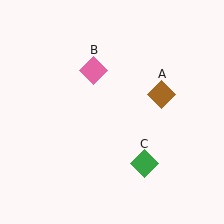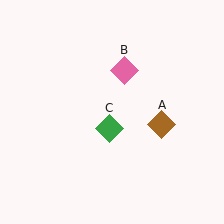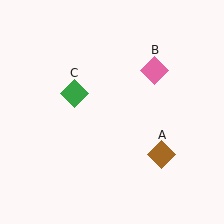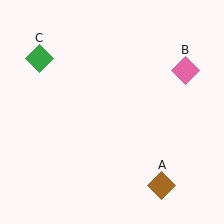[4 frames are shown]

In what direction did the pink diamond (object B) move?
The pink diamond (object B) moved right.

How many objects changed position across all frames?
3 objects changed position: brown diamond (object A), pink diamond (object B), green diamond (object C).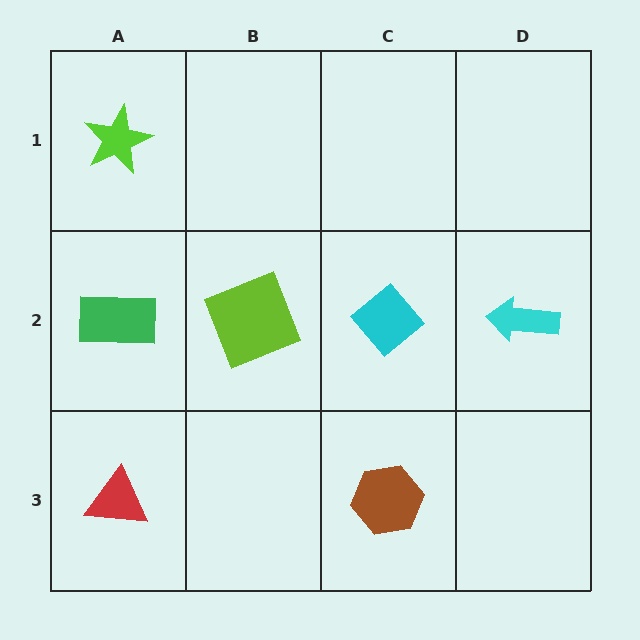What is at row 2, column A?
A green rectangle.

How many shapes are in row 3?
2 shapes.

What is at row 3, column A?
A red triangle.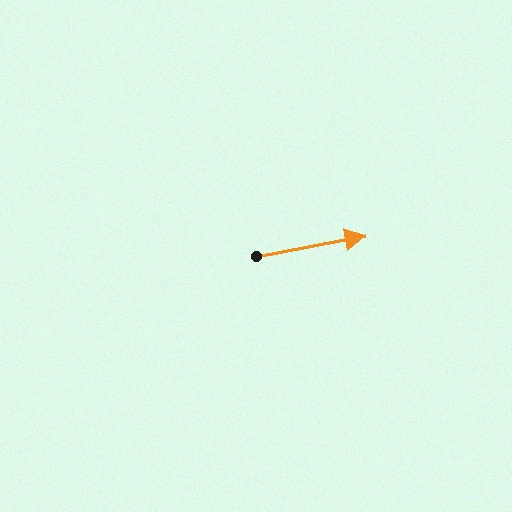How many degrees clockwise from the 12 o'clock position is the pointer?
Approximately 80 degrees.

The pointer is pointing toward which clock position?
Roughly 3 o'clock.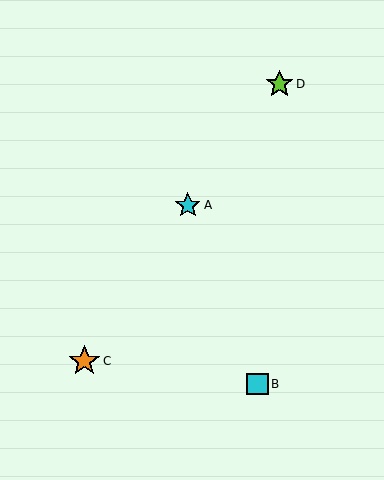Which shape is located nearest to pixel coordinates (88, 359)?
The orange star (labeled C) at (84, 361) is nearest to that location.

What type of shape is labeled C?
Shape C is an orange star.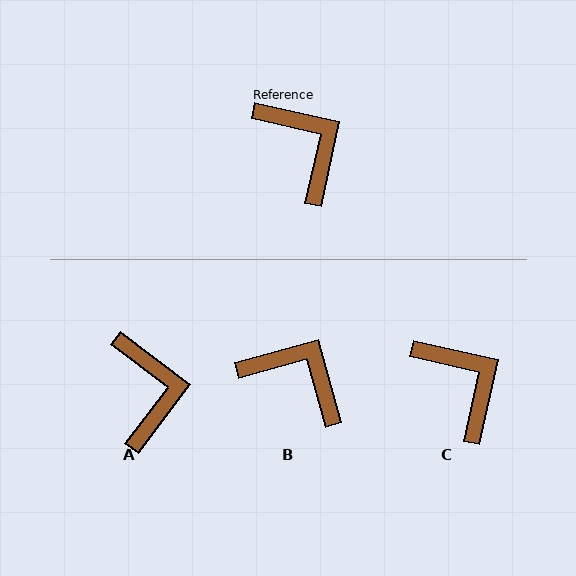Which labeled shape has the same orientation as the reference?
C.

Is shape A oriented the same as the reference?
No, it is off by about 24 degrees.